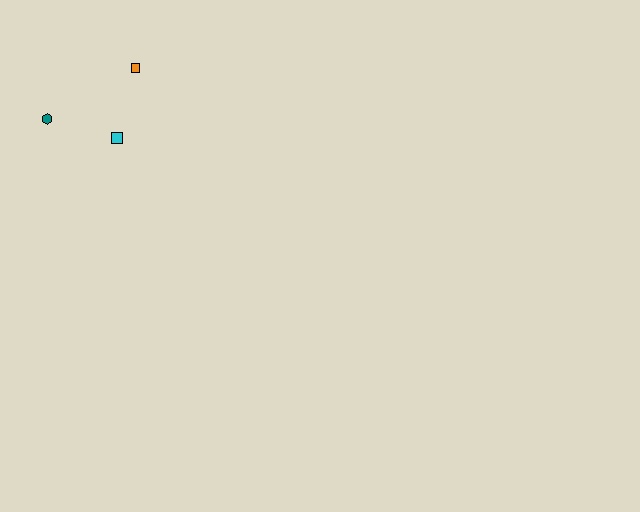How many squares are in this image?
There are 2 squares.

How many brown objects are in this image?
There are no brown objects.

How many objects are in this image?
There are 3 objects.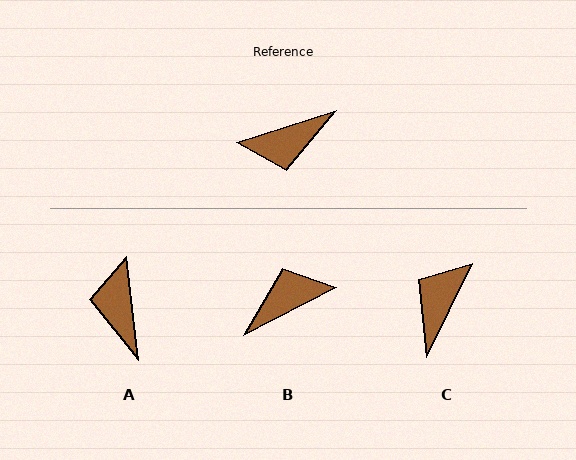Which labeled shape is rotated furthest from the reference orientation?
B, about 171 degrees away.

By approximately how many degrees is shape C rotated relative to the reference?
Approximately 134 degrees clockwise.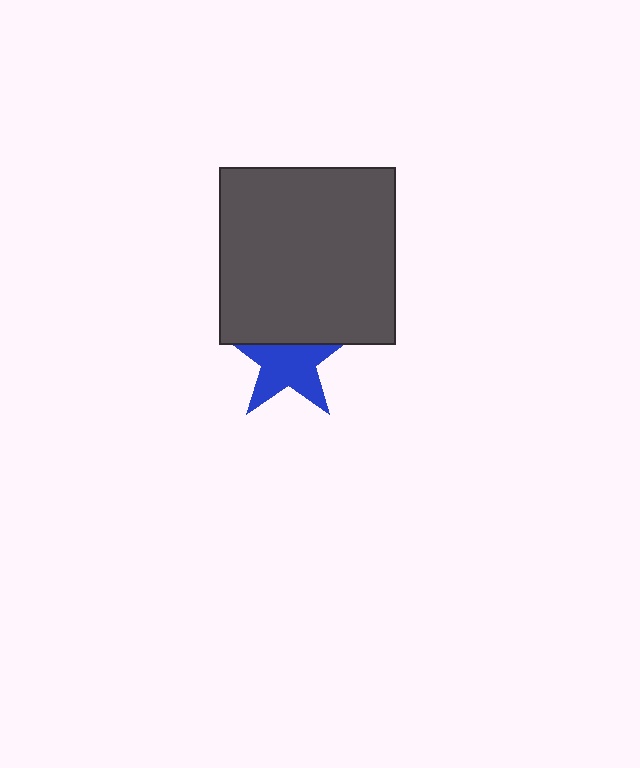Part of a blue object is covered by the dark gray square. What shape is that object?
It is a star.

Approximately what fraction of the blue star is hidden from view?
Roughly 35% of the blue star is hidden behind the dark gray square.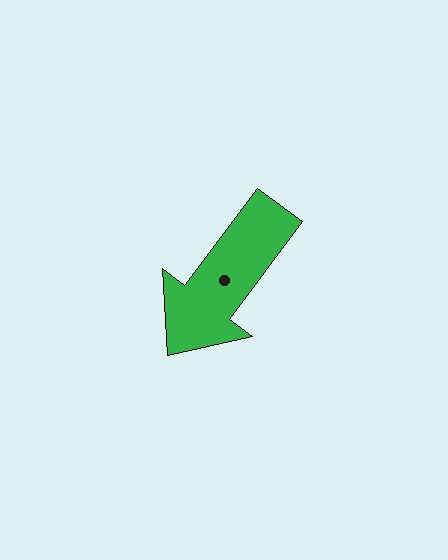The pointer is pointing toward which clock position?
Roughly 7 o'clock.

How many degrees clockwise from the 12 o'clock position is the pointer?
Approximately 217 degrees.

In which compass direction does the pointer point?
Southwest.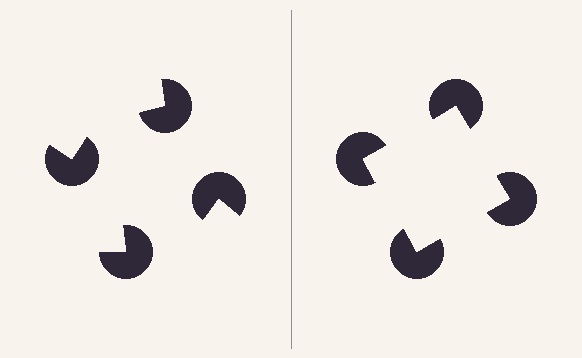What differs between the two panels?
The pac-man discs are positioned identically on both sides; only the wedge orientations differ. On the right they align to a square; on the left they are misaligned.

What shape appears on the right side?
An illusory square.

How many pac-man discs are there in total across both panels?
8 — 4 on each side.